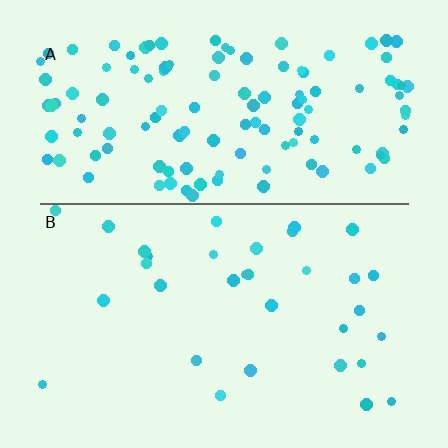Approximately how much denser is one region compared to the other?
Approximately 3.9× — region A over region B.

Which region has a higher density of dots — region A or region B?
A (the top).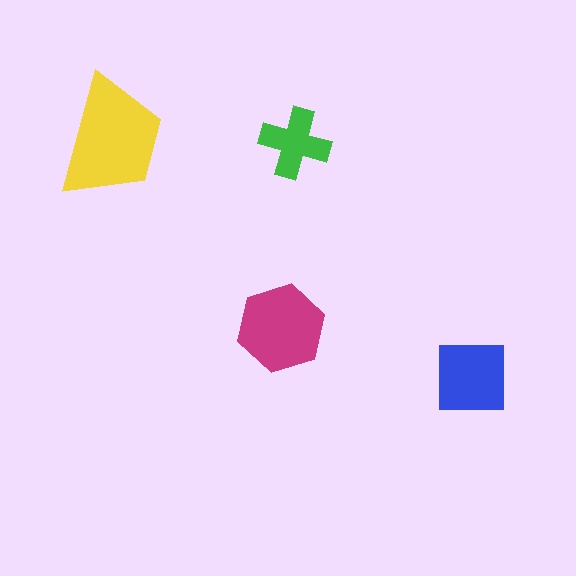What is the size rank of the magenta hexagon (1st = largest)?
2nd.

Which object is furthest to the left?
The yellow trapezoid is leftmost.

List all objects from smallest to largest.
The green cross, the blue square, the magenta hexagon, the yellow trapezoid.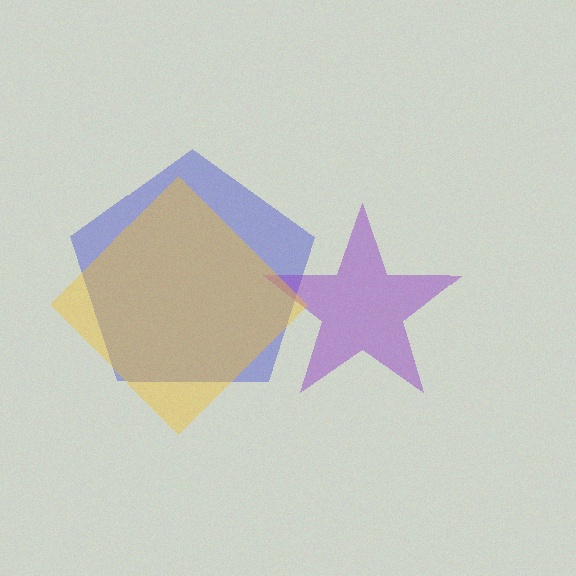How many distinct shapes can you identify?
There are 3 distinct shapes: a blue pentagon, a purple star, a yellow diamond.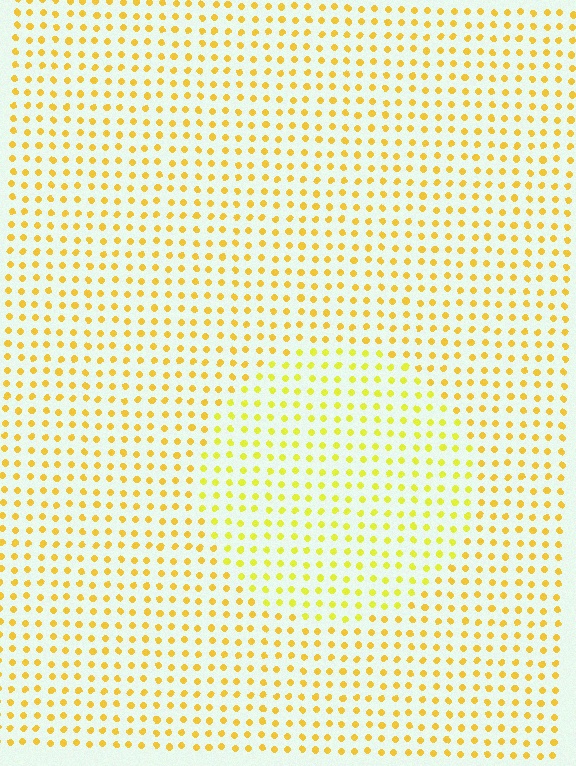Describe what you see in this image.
The image is filled with small yellow elements in a uniform arrangement. A circle-shaped region is visible where the elements are tinted to a slightly different hue, forming a subtle color boundary.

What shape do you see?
I see a circle.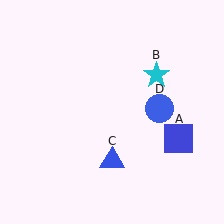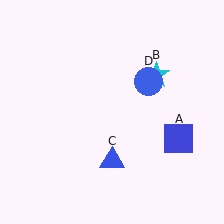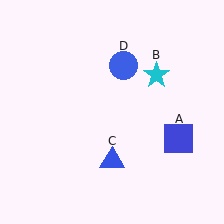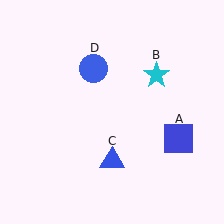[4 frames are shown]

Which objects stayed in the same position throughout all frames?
Blue square (object A) and cyan star (object B) and blue triangle (object C) remained stationary.